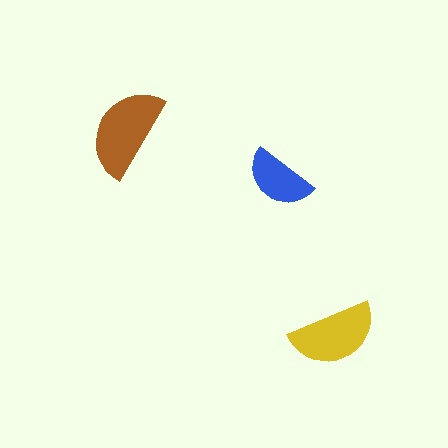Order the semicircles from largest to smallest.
the brown one, the yellow one, the blue one.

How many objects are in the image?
There are 3 objects in the image.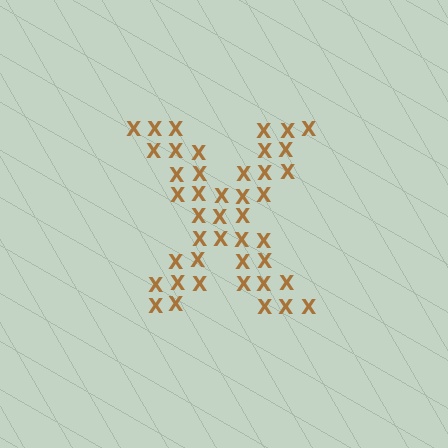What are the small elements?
The small elements are letter X's.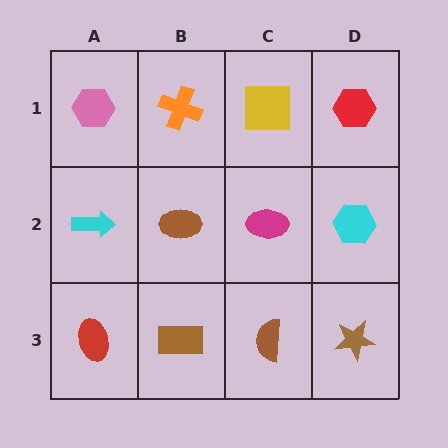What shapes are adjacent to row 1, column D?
A cyan hexagon (row 2, column D), a yellow square (row 1, column C).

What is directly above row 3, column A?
A cyan arrow.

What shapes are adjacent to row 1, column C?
A magenta ellipse (row 2, column C), an orange cross (row 1, column B), a red hexagon (row 1, column D).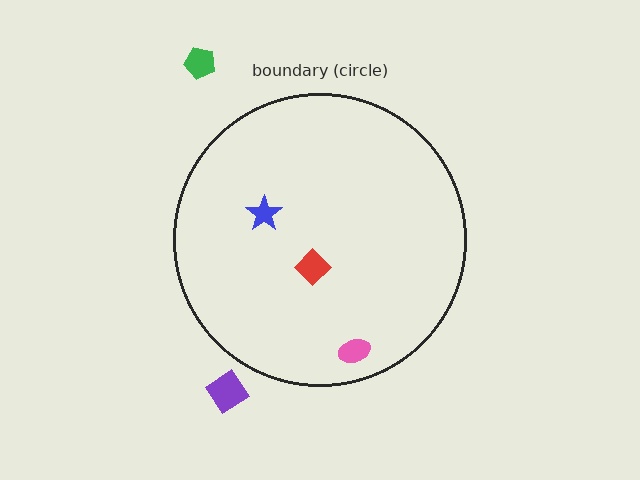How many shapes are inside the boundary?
3 inside, 2 outside.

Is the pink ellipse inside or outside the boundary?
Inside.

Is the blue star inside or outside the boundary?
Inside.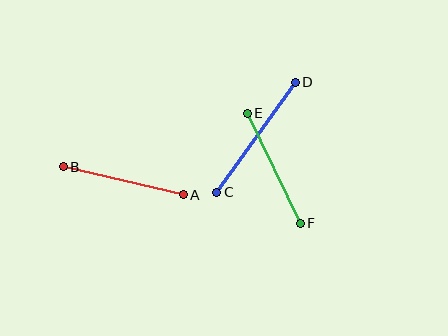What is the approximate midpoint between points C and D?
The midpoint is at approximately (256, 137) pixels.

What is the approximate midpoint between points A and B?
The midpoint is at approximately (123, 181) pixels.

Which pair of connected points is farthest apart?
Points C and D are farthest apart.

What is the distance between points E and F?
The distance is approximately 122 pixels.